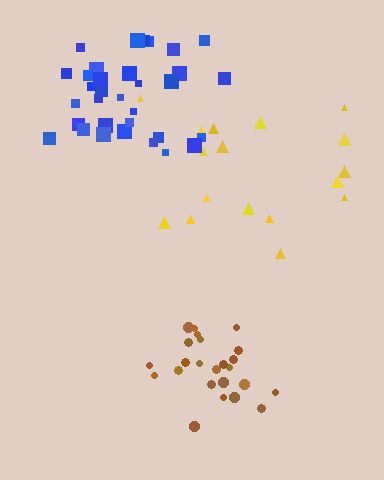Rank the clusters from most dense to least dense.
brown, blue, yellow.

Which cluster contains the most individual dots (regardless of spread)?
Blue (35).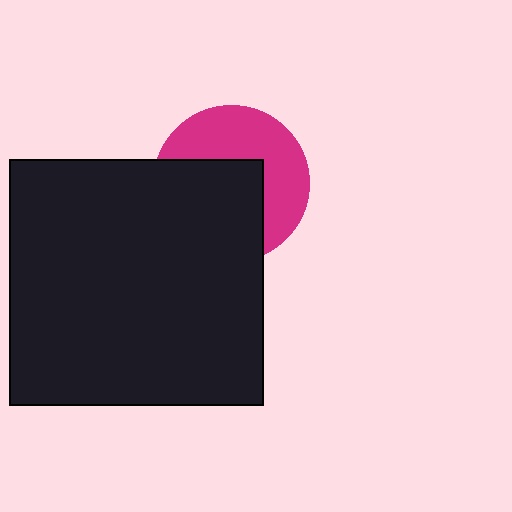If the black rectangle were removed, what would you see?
You would see the complete magenta circle.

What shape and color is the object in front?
The object in front is a black rectangle.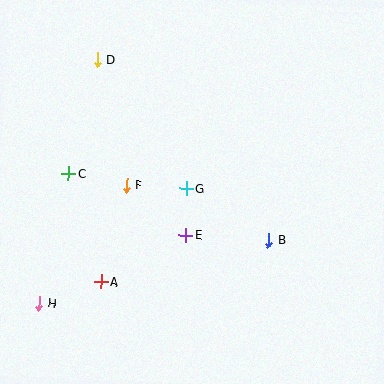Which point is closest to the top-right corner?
Point B is closest to the top-right corner.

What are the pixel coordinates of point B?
Point B is at (269, 240).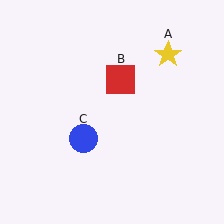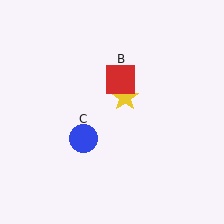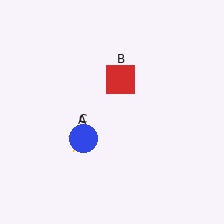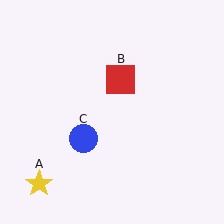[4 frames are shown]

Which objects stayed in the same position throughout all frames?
Red square (object B) and blue circle (object C) remained stationary.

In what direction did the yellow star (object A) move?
The yellow star (object A) moved down and to the left.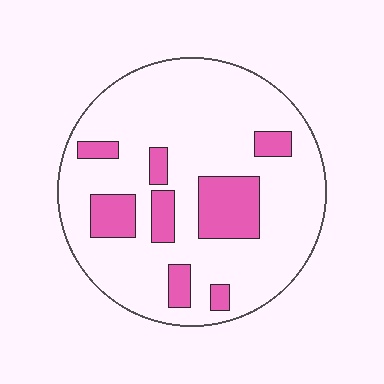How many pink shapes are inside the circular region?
8.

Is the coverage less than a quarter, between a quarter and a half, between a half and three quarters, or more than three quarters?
Less than a quarter.